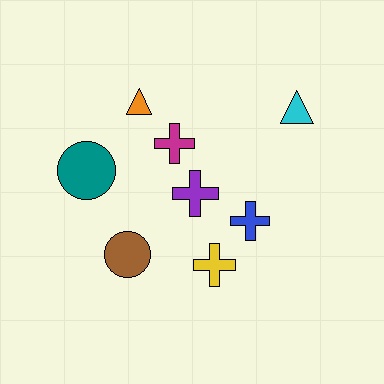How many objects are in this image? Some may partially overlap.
There are 8 objects.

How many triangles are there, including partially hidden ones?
There are 2 triangles.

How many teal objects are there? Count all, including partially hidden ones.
There is 1 teal object.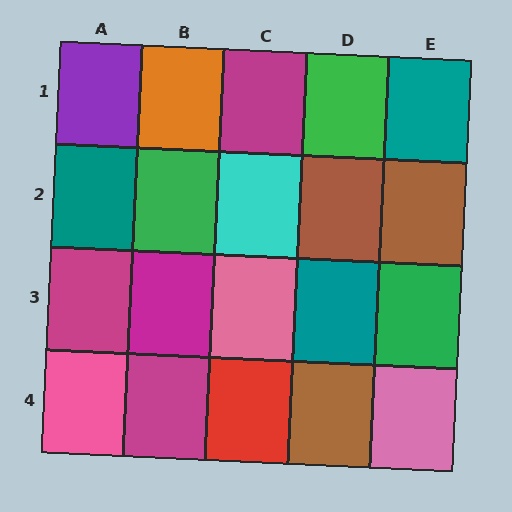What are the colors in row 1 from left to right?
Purple, orange, magenta, green, teal.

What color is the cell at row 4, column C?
Red.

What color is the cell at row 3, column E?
Green.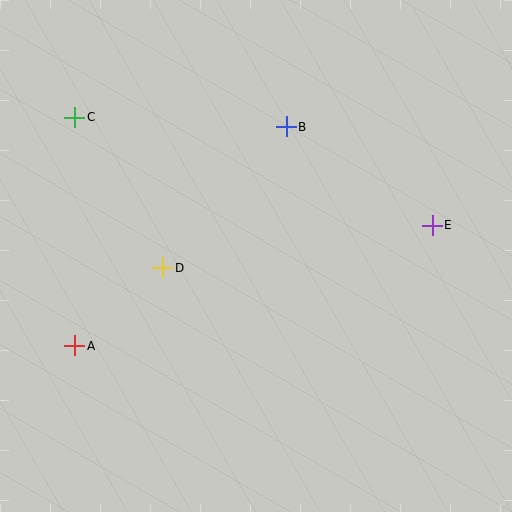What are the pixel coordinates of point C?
Point C is at (75, 117).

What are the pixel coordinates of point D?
Point D is at (163, 268).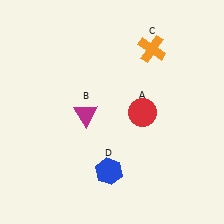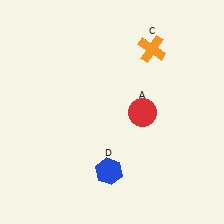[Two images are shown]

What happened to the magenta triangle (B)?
The magenta triangle (B) was removed in Image 2. It was in the bottom-left area of Image 1.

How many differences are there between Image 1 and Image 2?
There is 1 difference between the two images.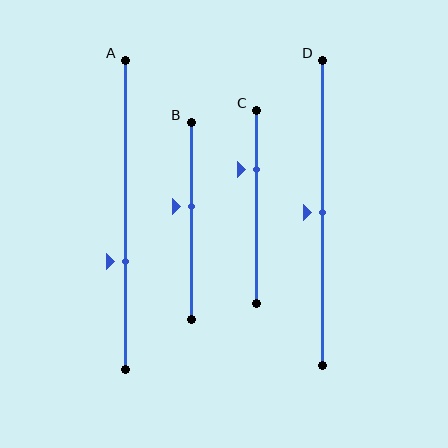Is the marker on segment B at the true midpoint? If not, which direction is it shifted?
No, the marker on segment B is shifted upward by about 7% of the segment length.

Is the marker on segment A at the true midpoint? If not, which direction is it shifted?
No, the marker on segment A is shifted downward by about 15% of the segment length.